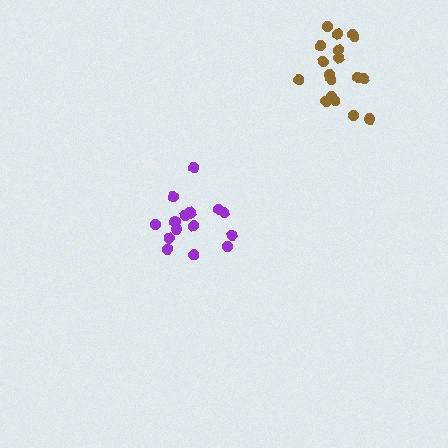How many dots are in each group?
Group 1: 18 dots, Group 2: 16 dots (34 total).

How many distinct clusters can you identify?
There are 2 distinct clusters.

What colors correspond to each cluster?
The clusters are colored: brown, purple.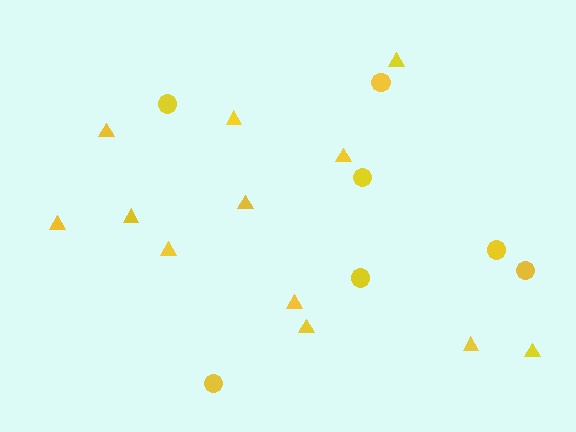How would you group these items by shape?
There are 2 groups: one group of triangles (12) and one group of circles (7).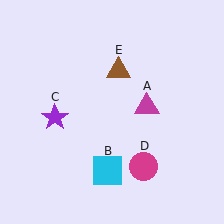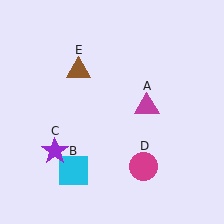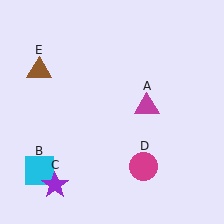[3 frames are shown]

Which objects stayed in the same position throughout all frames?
Magenta triangle (object A) and magenta circle (object D) remained stationary.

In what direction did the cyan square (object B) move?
The cyan square (object B) moved left.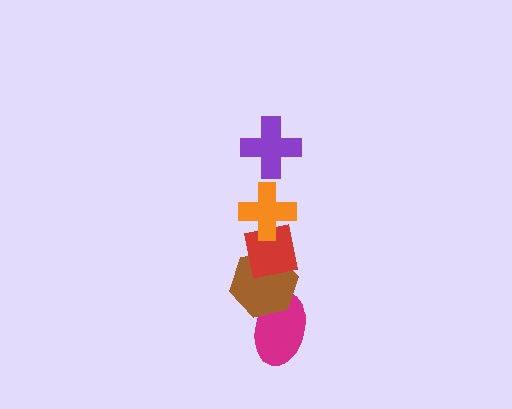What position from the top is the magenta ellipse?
The magenta ellipse is 5th from the top.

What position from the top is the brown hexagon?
The brown hexagon is 4th from the top.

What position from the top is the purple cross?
The purple cross is 1st from the top.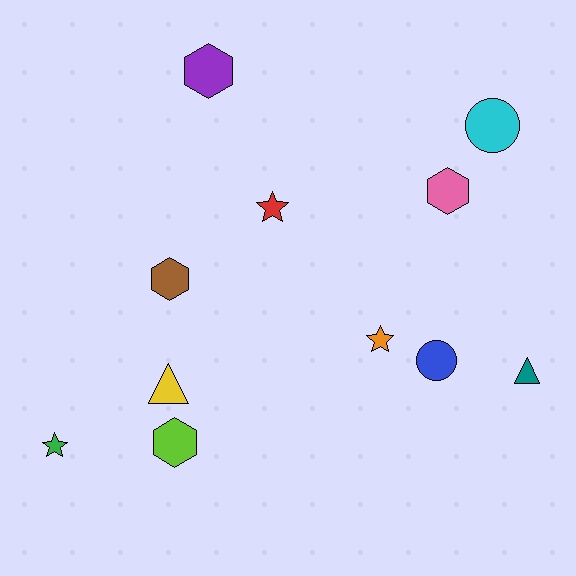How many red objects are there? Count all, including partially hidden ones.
There is 1 red object.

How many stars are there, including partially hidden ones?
There are 3 stars.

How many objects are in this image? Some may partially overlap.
There are 11 objects.